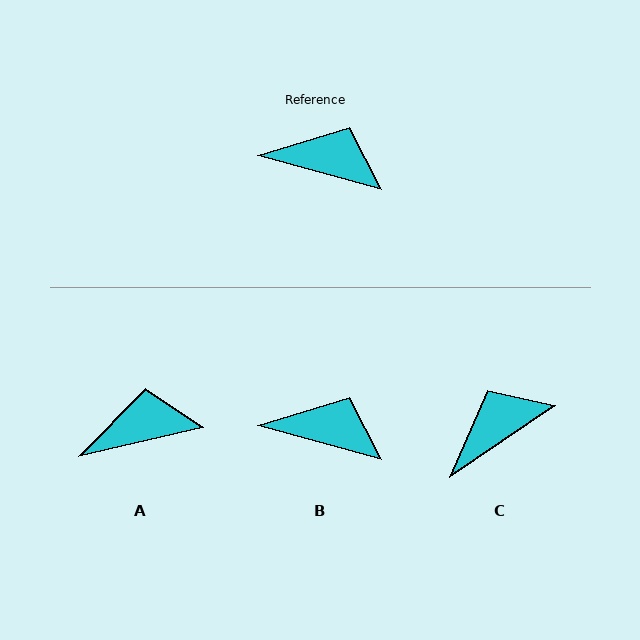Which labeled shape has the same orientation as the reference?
B.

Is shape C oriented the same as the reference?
No, it is off by about 50 degrees.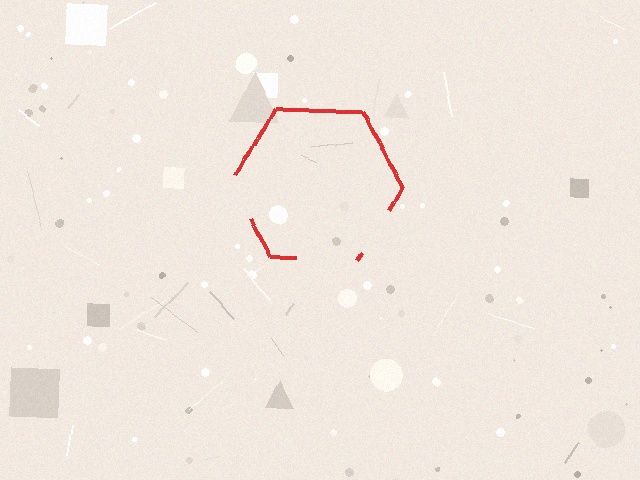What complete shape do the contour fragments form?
The contour fragments form a hexagon.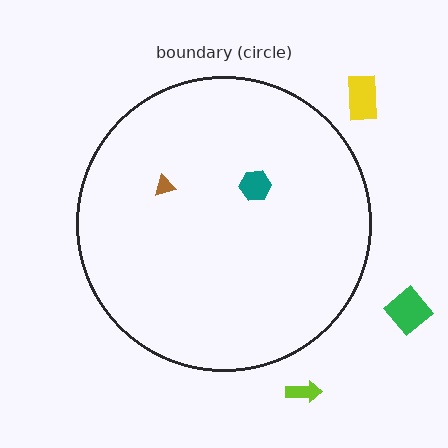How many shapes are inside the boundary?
2 inside, 3 outside.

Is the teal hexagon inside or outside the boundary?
Inside.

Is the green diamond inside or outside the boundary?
Outside.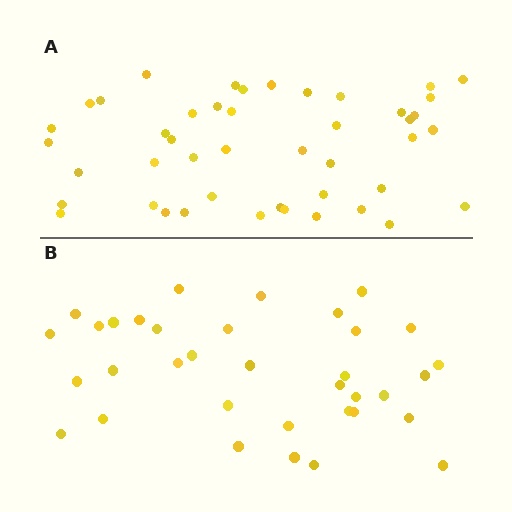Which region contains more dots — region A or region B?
Region A (the top region) has more dots.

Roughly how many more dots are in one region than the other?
Region A has roughly 10 or so more dots than region B.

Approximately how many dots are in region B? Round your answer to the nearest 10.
About 40 dots. (The exact count is 35, which rounds to 40.)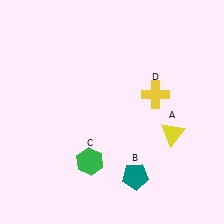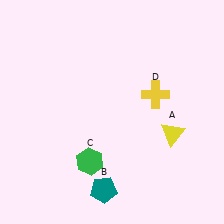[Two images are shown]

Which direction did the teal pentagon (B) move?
The teal pentagon (B) moved left.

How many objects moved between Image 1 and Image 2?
1 object moved between the two images.